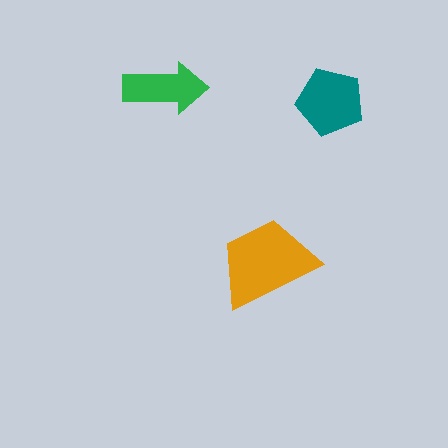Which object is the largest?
The orange trapezoid.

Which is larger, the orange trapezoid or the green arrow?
The orange trapezoid.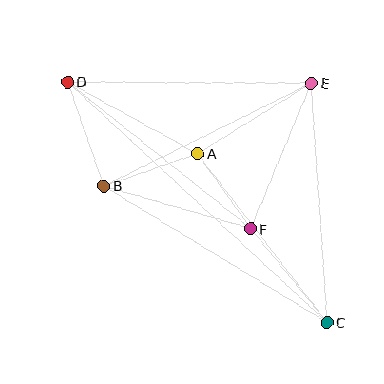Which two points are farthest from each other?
Points C and D are farthest from each other.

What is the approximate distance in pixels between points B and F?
The distance between B and F is approximately 152 pixels.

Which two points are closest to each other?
Points A and F are closest to each other.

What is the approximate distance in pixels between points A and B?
The distance between A and B is approximately 99 pixels.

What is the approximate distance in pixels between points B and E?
The distance between B and E is approximately 231 pixels.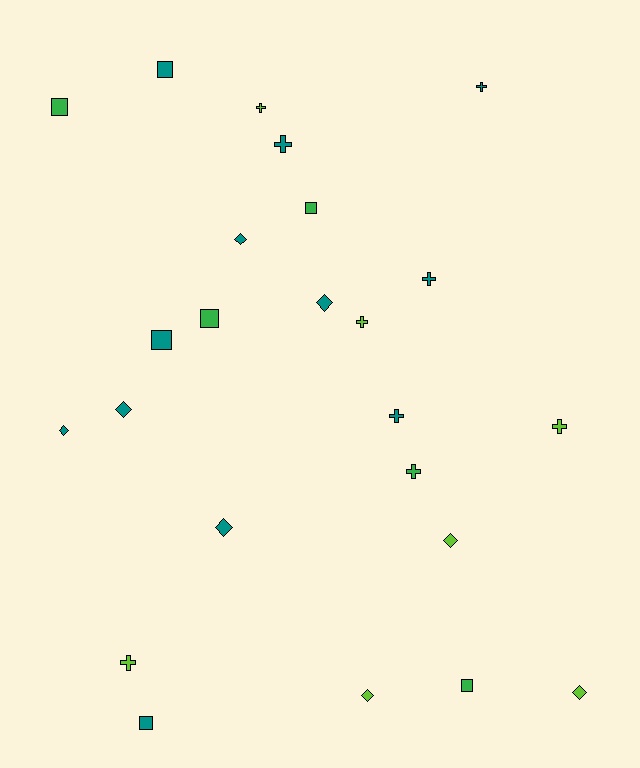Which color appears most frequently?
Teal, with 12 objects.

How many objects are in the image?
There are 24 objects.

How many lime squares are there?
There are no lime squares.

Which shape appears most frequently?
Cross, with 9 objects.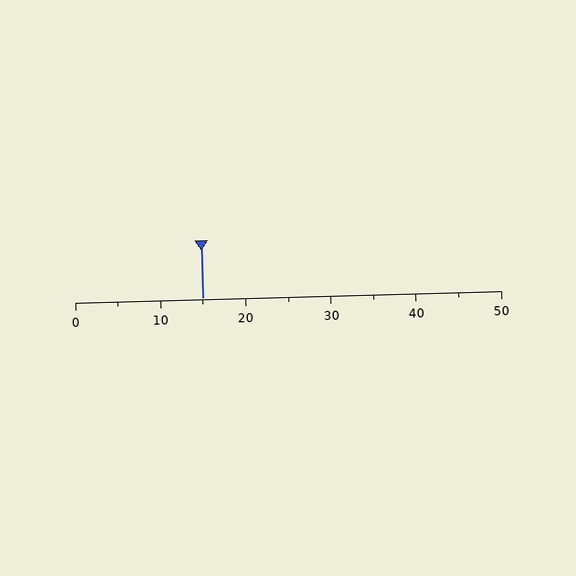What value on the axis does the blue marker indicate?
The marker indicates approximately 15.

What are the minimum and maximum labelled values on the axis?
The axis runs from 0 to 50.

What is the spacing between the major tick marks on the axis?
The major ticks are spaced 10 apart.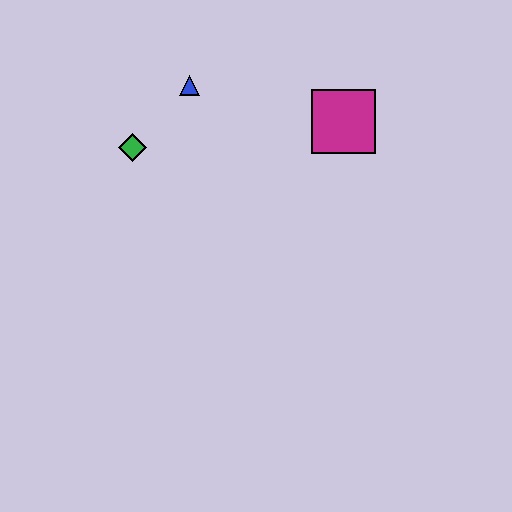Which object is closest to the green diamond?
The blue triangle is closest to the green diamond.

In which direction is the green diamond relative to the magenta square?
The green diamond is to the left of the magenta square.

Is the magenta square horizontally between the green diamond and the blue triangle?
No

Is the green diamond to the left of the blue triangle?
Yes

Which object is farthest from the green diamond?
The magenta square is farthest from the green diamond.